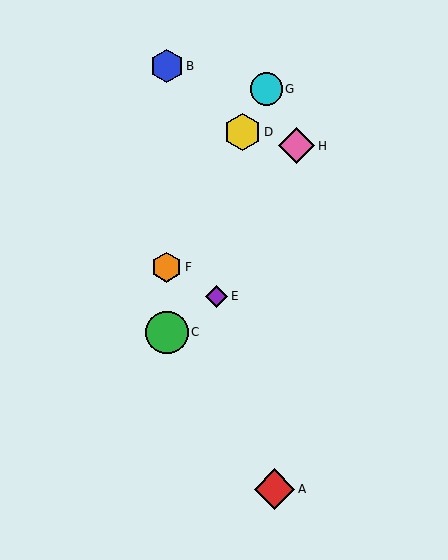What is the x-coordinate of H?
Object H is at x≈296.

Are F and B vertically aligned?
Yes, both are at x≈167.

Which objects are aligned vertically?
Objects B, C, F are aligned vertically.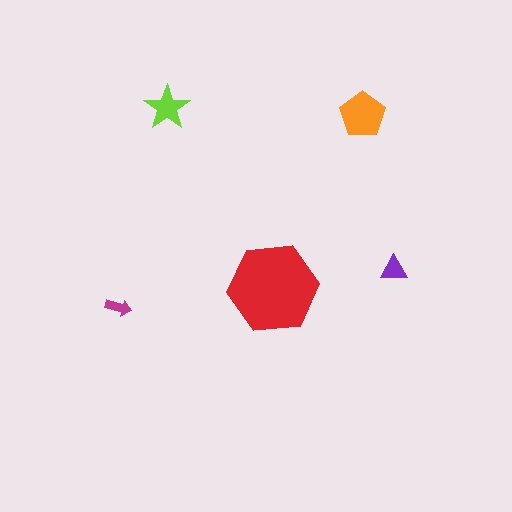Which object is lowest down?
The magenta arrow is bottommost.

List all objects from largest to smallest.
The red hexagon, the orange pentagon, the lime star, the purple triangle, the magenta arrow.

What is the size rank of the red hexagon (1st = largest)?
1st.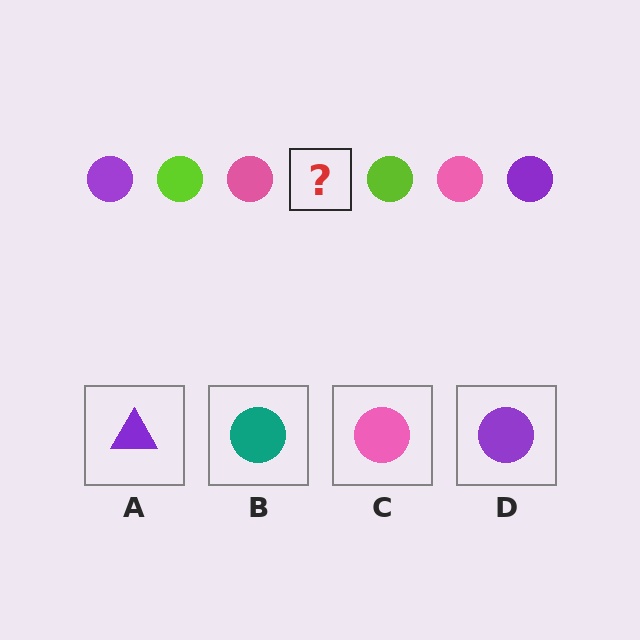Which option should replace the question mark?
Option D.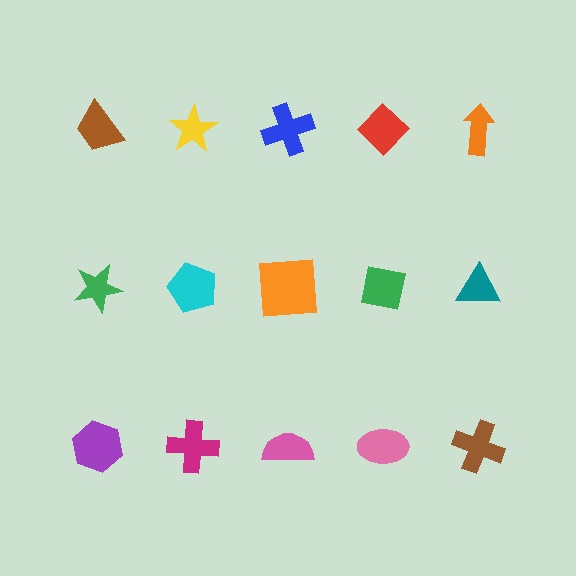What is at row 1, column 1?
A brown trapezoid.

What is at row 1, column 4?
A red diamond.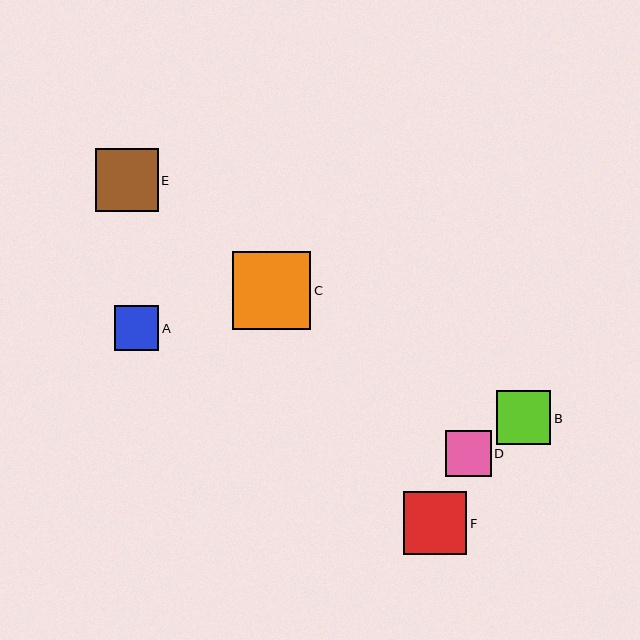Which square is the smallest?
Square A is the smallest with a size of approximately 45 pixels.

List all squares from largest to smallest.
From largest to smallest: C, F, E, B, D, A.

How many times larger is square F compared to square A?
Square F is approximately 1.4 times the size of square A.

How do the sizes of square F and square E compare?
Square F and square E are approximately the same size.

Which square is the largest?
Square C is the largest with a size of approximately 78 pixels.